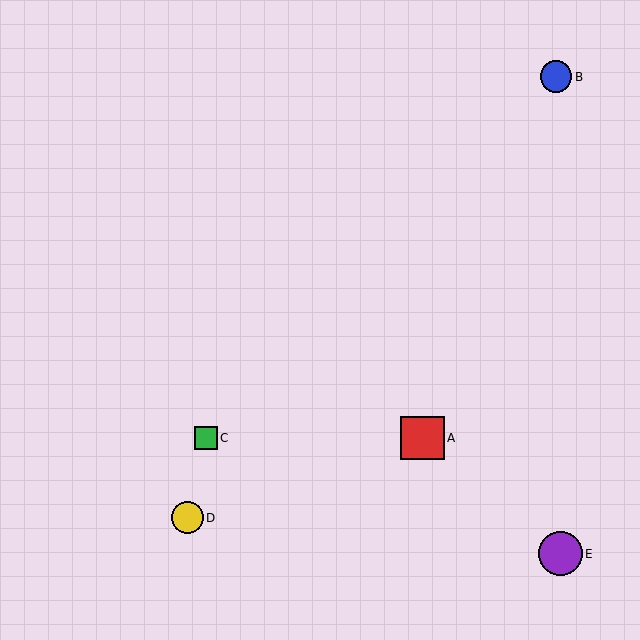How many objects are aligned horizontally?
2 objects (A, C) are aligned horizontally.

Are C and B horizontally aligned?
No, C is at y≈438 and B is at y≈77.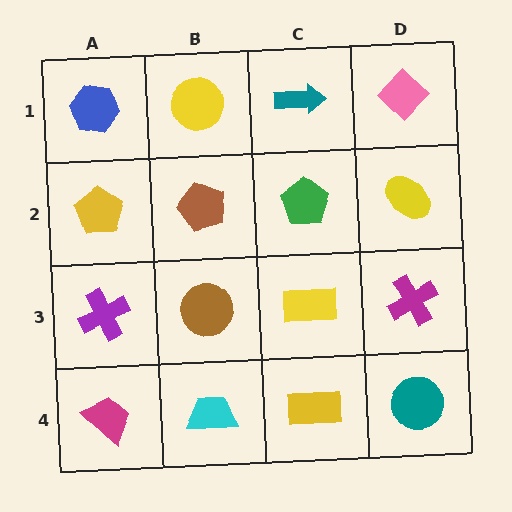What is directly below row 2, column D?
A magenta cross.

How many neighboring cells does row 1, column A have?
2.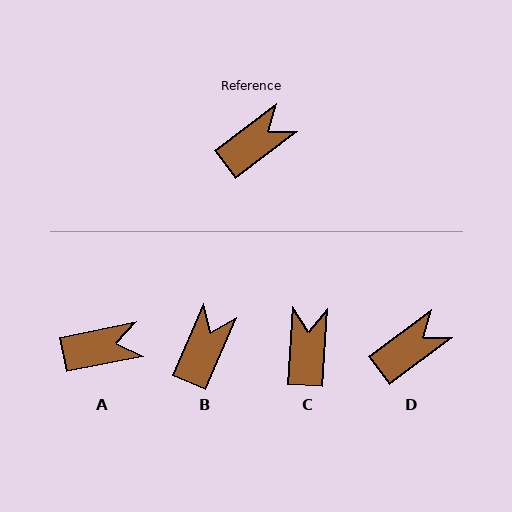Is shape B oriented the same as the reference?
No, it is off by about 30 degrees.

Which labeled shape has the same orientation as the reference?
D.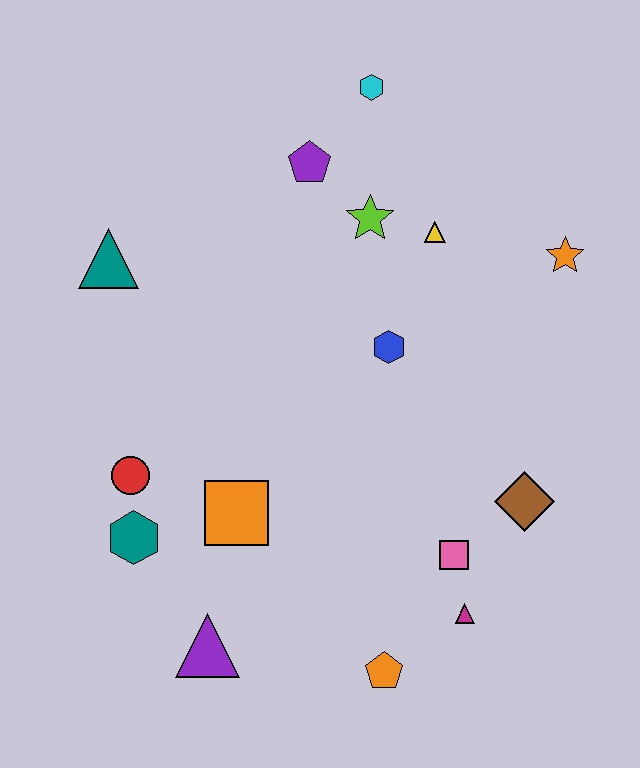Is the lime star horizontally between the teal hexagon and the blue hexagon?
Yes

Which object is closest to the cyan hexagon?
The purple pentagon is closest to the cyan hexagon.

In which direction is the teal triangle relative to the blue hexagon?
The teal triangle is to the left of the blue hexagon.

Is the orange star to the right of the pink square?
Yes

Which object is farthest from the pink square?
The cyan hexagon is farthest from the pink square.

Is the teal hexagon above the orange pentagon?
Yes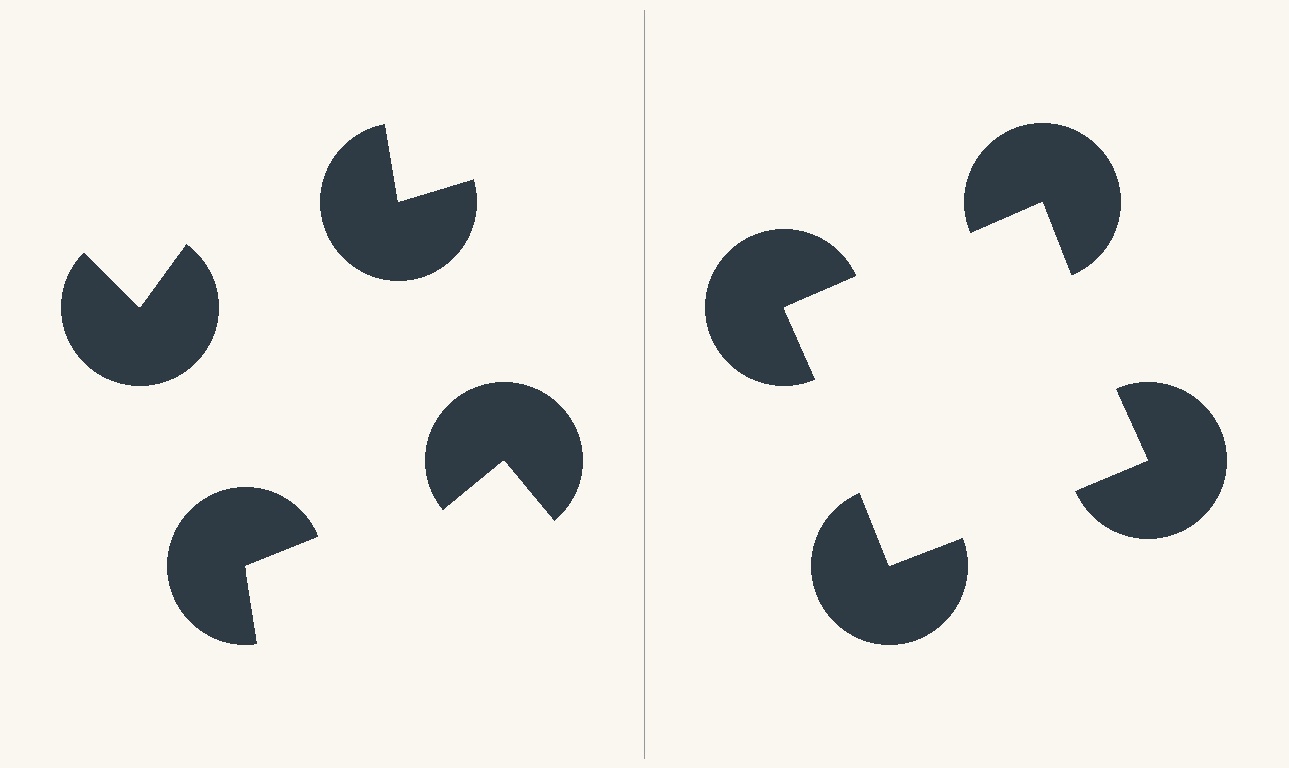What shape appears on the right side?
An illusory square.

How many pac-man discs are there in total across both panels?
8 — 4 on each side.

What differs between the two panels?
The pac-man discs are positioned identically on both sides; only the wedge orientations differ. On the right they align to a square; on the left they are misaligned.